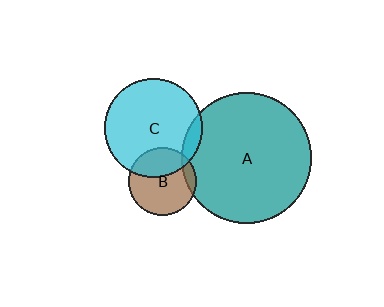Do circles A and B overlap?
Yes.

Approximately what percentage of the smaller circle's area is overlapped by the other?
Approximately 10%.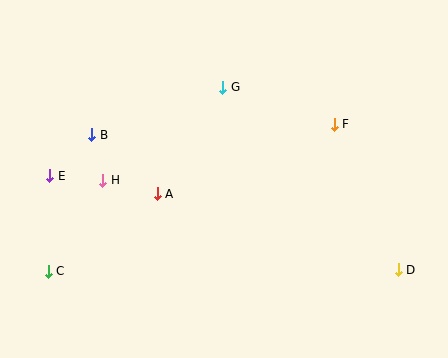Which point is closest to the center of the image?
Point A at (157, 194) is closest to the center.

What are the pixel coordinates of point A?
Point A is at (157, 194).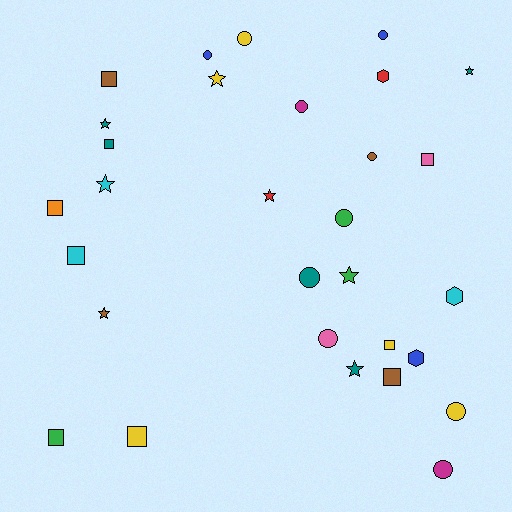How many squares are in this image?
There are 9 squares.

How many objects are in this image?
There are 30 objects.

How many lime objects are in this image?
There are no lime objects.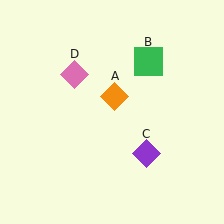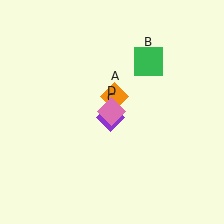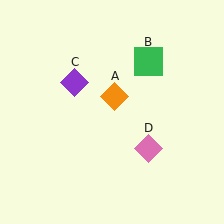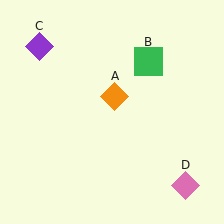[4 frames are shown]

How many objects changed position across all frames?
2 objects changed position: purple diamond (object C), pink diamond (object D).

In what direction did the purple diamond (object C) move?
The purple diamond (object C) moved up and to the left.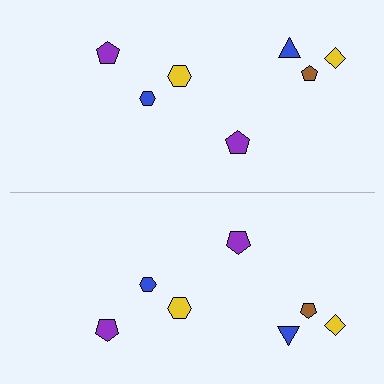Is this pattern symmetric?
Yes, this pattern has bilateral (reflection) symmetry.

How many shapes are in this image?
There are 14 shapes in this image.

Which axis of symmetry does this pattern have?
The pattern has a horizontal axis of symmetry running through the center of the image.